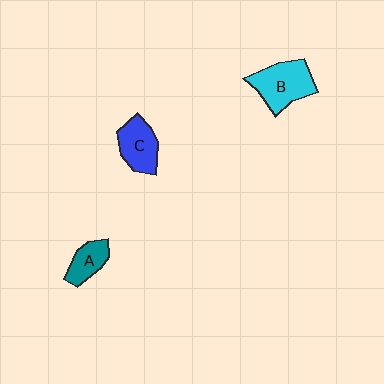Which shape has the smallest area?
Shape A (teal).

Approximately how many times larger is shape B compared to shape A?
Approximately 1.8 times.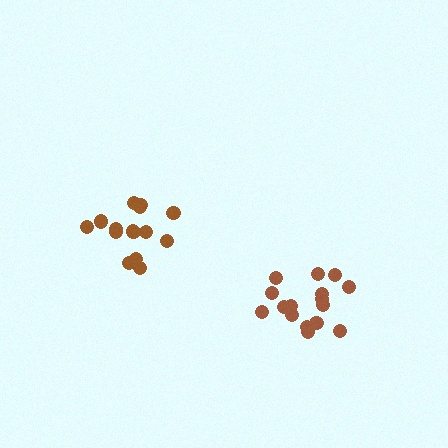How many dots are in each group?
Group 1: 15 dots, Group 2: 18 dots (33 total).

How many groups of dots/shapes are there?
There are 2 groups.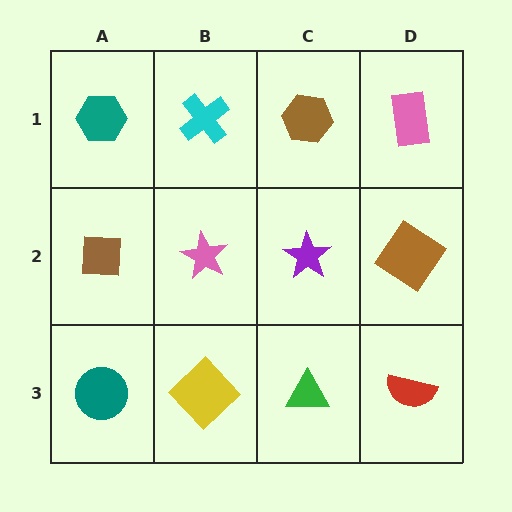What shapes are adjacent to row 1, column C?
A purple star (row 2, column C), a cyan cross (row 1, column B), a pink rectangle (row 1, column D).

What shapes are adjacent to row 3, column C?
A purple star (row 2, column C), a yellow diamond (row 3, column B), a red semicircle (row 3, column D).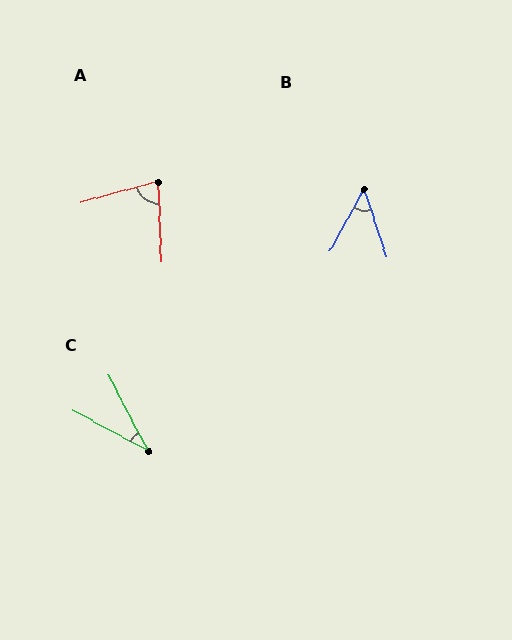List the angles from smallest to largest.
C (34°), B (47°), A (77°).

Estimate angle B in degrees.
Approximately 47 degrees.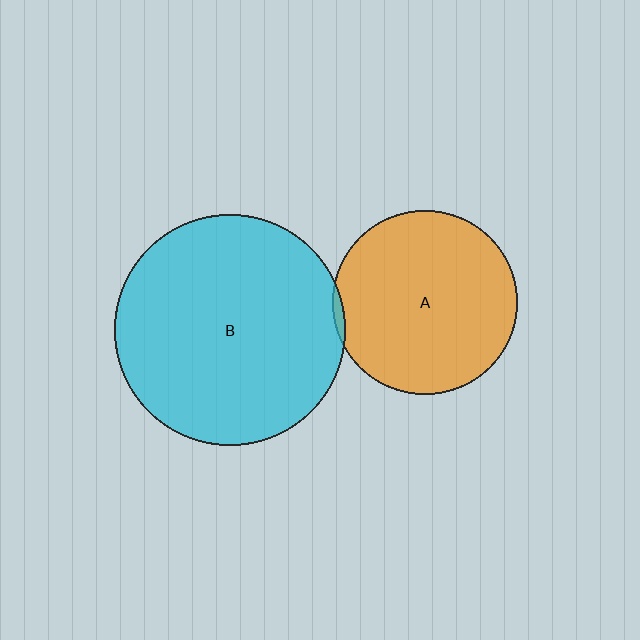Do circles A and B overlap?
Yes.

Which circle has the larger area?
Circle B (cyan).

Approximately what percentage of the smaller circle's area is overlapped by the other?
Approximately 5%.